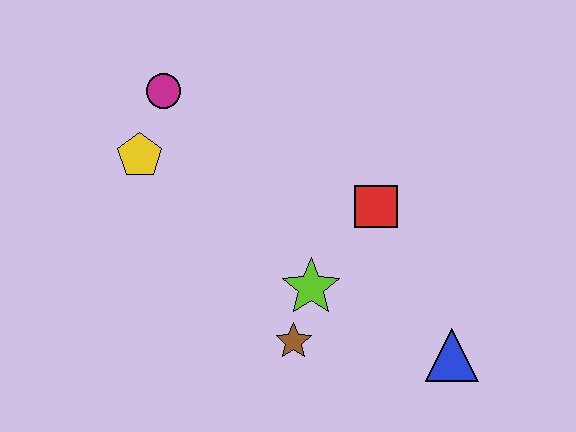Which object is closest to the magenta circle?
The yellow pentagon is closest to the magenta circle.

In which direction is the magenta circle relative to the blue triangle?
The magenta circle is to the left of the blue triangle.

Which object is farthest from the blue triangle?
The magenta circle is farthest from the blue triangle.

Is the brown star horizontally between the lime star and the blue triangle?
No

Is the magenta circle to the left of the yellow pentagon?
No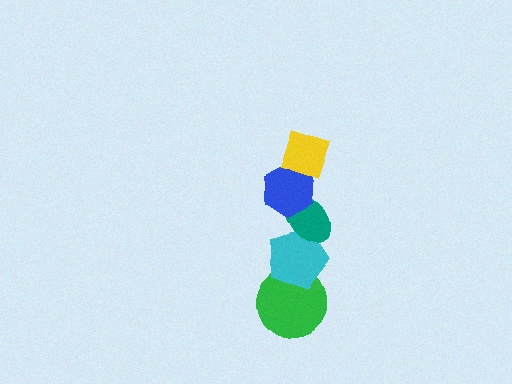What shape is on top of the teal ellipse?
The blue hexagon is on top of the teal ellipse.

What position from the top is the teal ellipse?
The teal ellipse is 3rd from the top.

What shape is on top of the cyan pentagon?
The teal ellipse is on top of the cyan pentagon.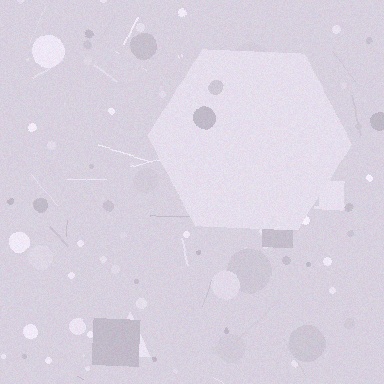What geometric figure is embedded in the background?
A hexagon is embedded in the background.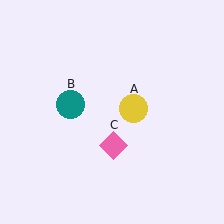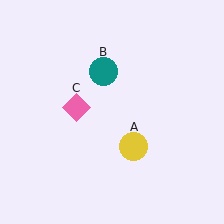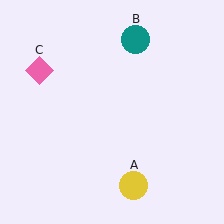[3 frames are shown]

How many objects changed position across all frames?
3 objects changed position: yellow circle (object A), teal circle (object B), pink diamond (object C).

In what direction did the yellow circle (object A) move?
The yellow circle (object A) moved down.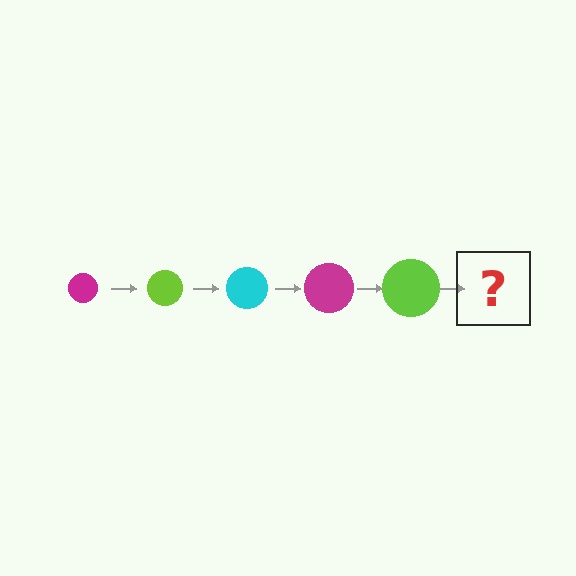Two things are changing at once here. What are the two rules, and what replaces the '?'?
The two rules are that the circle grows larger each step and the color cycles through magenta, lime, and cyan. The '?' should be a cyan circle, larger than the previous one.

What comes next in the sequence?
The next element should be a cyan circle, larger than the previous one.